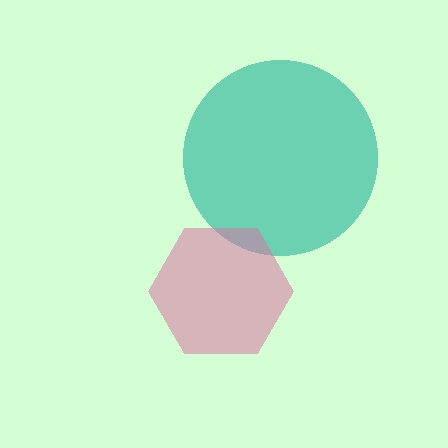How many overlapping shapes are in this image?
There are 2 overlapping shapes in the image.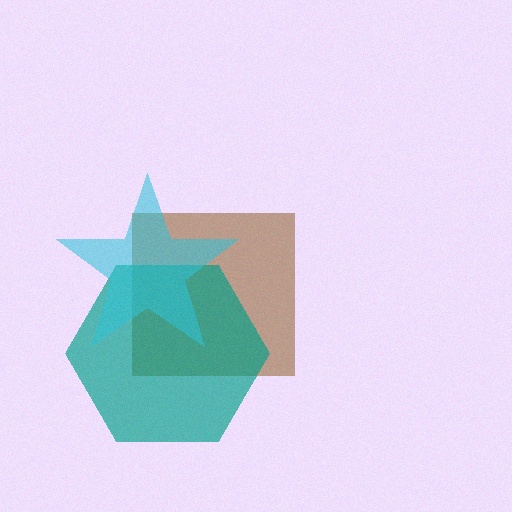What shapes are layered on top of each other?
The layered shapes are: a brown square, a teal hexagon, a cyan star.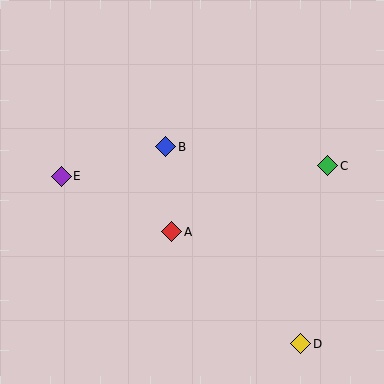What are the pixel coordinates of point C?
Point C is at (328, 166).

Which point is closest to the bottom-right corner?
Point D is closest to the bottom-right corner.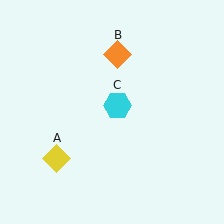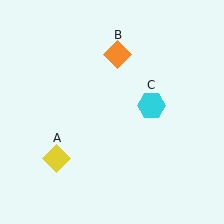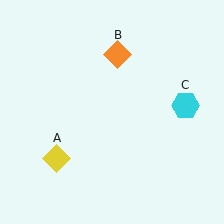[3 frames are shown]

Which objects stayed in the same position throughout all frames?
Yellow diamond (object A) and orange diamond (object B) remained stationary.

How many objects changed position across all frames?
1 object changed position: cyan hexagon (object C).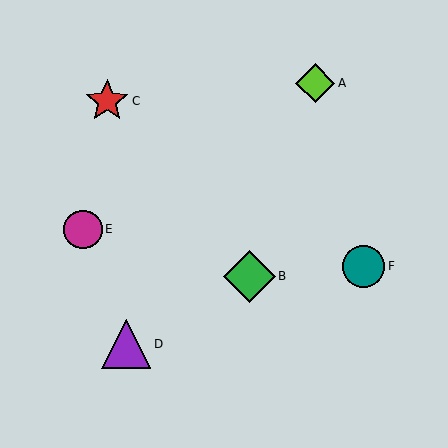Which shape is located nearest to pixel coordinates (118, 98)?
The red star (labeled C) at (107, 101) is nearest to that location.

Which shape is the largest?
The green diamond (labeled B) is the largest.